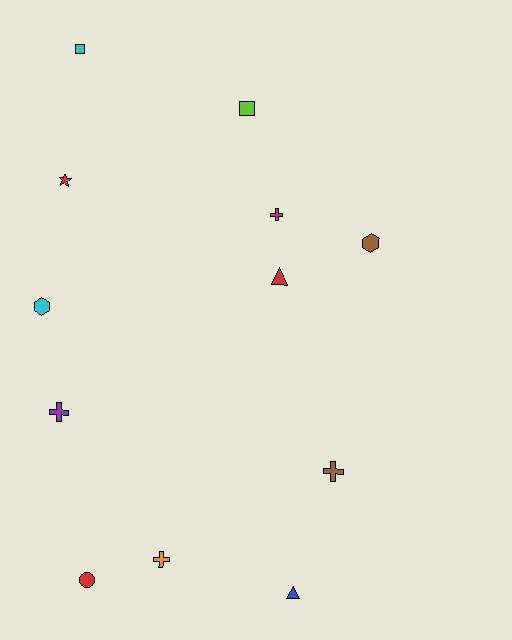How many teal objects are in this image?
There are no teal objects.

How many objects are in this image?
There are 12 objects.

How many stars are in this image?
There is 1 star.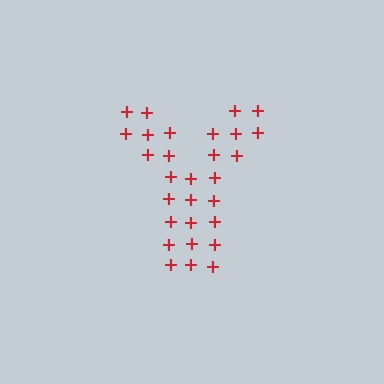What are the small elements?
The small elements are plus signs.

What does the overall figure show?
The overall figure shows the letter Y.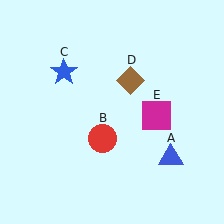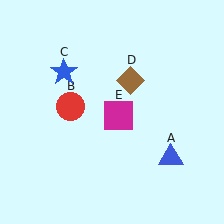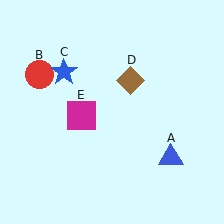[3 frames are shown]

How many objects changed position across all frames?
2 objects changed position: red circle (object B), magenta square (object E).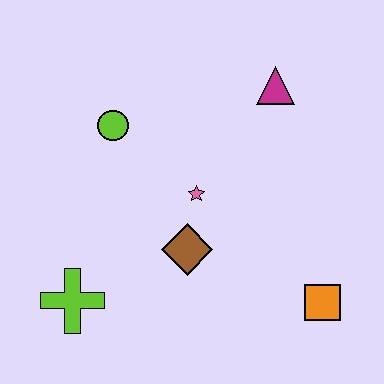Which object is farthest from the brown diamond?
The magenta triangle is farthest from the brown diamond.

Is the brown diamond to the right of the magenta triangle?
No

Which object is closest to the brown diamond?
The pink star is closest to the brown diamond.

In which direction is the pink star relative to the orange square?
The pink star is to the left of the orange square.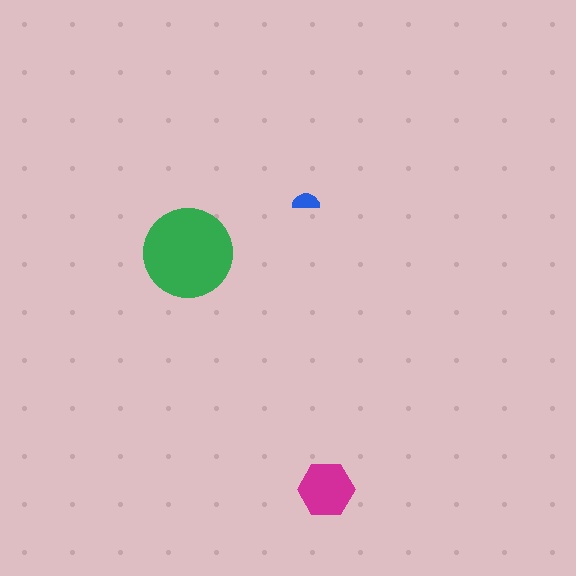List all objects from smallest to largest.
The blue semicircle, the magenta hexagon, the green circle.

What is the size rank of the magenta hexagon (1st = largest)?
2nd.